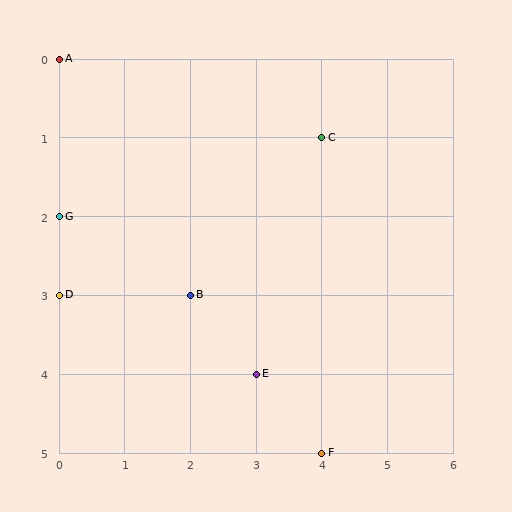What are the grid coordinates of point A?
Point A is at grid coordinates (0, 0).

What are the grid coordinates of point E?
Point E is at grid coordinates (3, 4).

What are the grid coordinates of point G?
Point G is at grid coordinates (0, 2).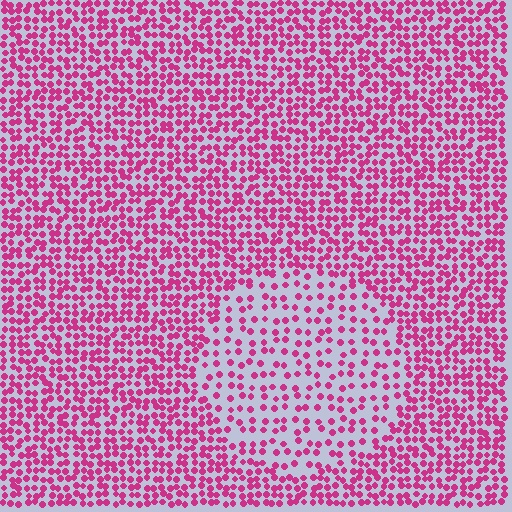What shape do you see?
I see a circle.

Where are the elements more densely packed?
The elements are more densely packed outside the circle boundary.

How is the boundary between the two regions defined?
The boundary is defined by a change in element density (approximately 2.0x ratio). All elements are the same color, size, and shape.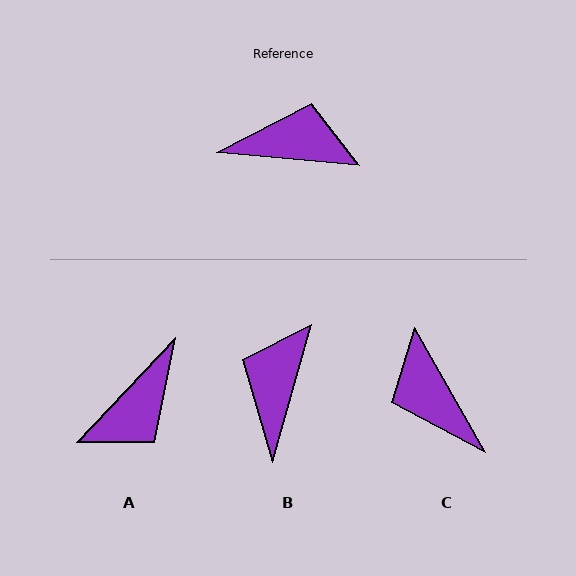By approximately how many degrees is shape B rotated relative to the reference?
Approximately 79 degrees counter-clockwise.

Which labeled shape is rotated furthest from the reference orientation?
A, about 128 degrees away.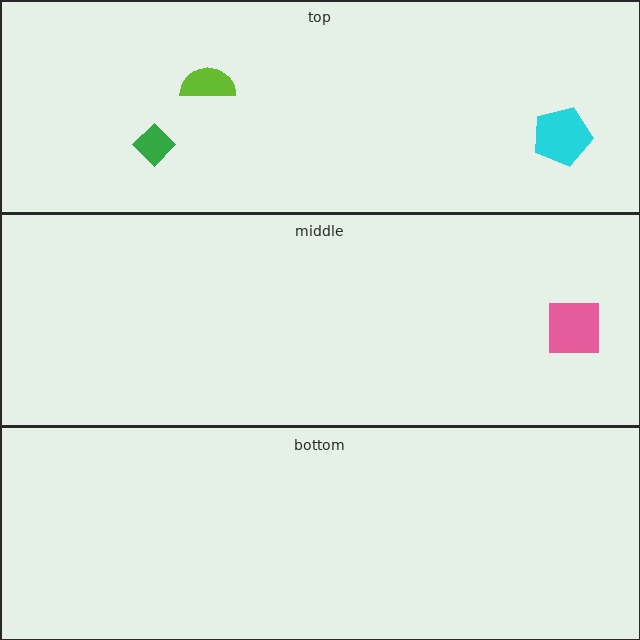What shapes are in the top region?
The green diamond, the lime semicircle, the cyan pentagon.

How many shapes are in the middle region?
1.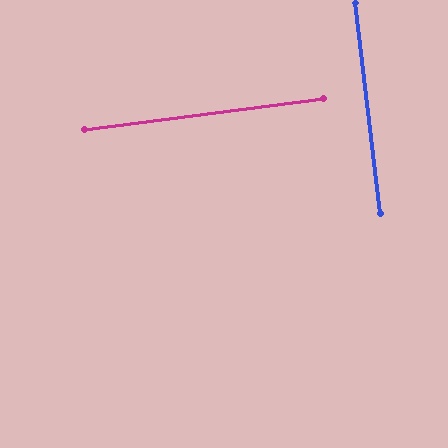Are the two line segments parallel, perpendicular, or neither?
Perpendicular — they meet at approximately 89°.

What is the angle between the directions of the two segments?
Approximately 89 degrees.